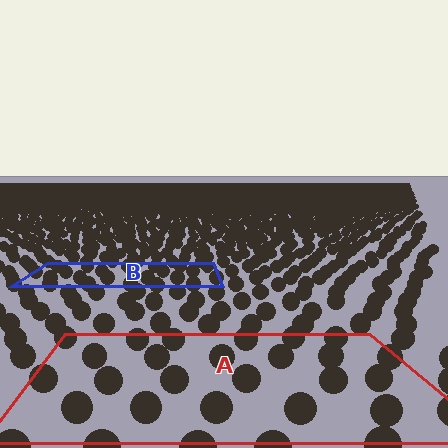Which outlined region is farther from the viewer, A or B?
Region B is farther from the viewer — the texture elements inside it appear smaller and more densely packed.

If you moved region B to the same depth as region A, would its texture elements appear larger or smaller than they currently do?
They would appear larger. At a closer depth, the same texture elements are projected at a bigger on-screen size.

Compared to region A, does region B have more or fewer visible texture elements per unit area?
Region B has more texture elements per unit area — they are packed more densely because it is farther away.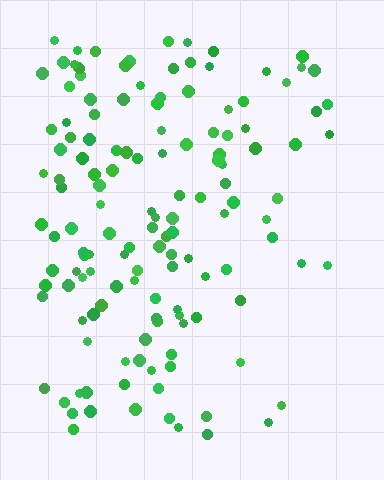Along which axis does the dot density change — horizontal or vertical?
Horizontal.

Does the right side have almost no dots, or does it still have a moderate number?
Still a moderate number, just noticeably fewer than the left.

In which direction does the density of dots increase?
From right to left, with the left side densest.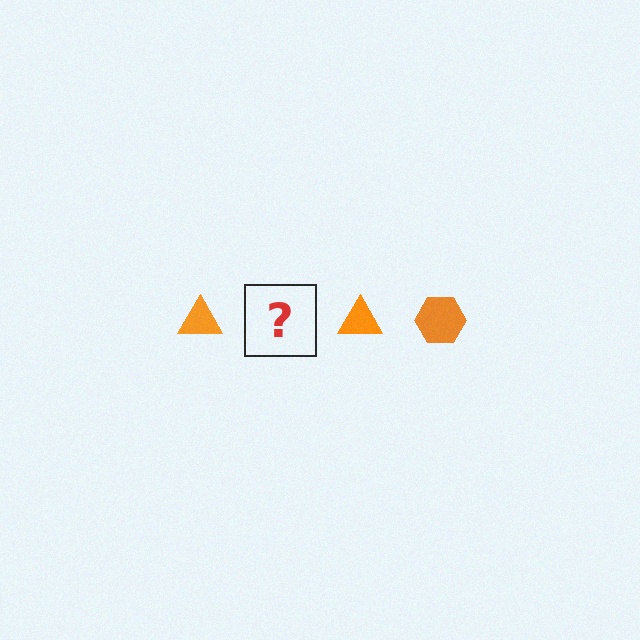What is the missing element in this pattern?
The missing element is an orange hexagon.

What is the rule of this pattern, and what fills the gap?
The rule is that the pattern cycles through triangle, hexagon shapes in orange. The gap should be filled with an orange hexagon.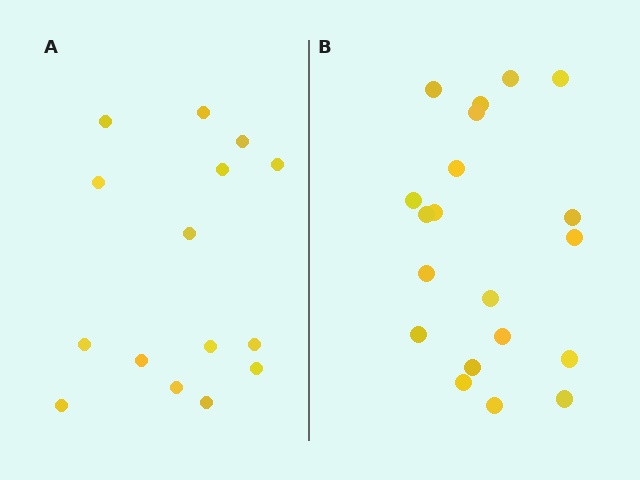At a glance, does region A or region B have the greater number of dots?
Region B (the right region) has more dots.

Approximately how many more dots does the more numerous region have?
Region B has about 5 more dots than region A.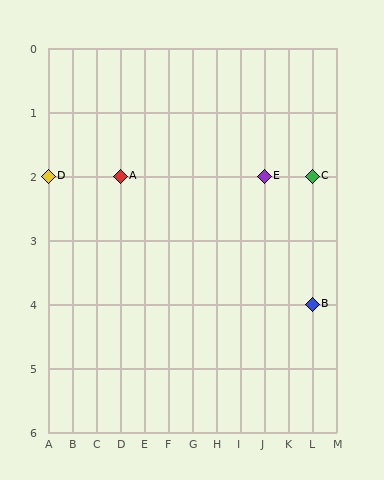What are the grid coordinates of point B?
Point B is at grid coordinates (L, 4).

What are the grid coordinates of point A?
Point A is at grid coordinates (D, 2).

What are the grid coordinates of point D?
Point D is at grid coordinates (A, 2).